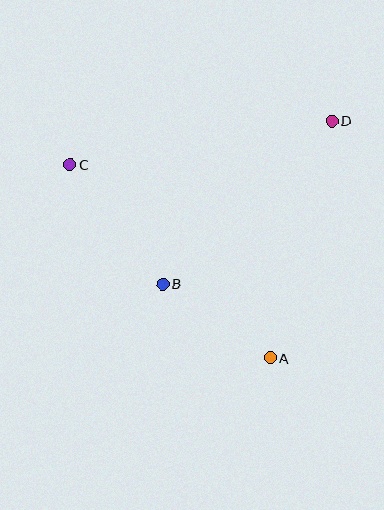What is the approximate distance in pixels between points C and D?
The distance between C and D is approximately 266 pixels.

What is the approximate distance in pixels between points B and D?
The distance between B and D is approximately 235 pixels.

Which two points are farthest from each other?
Points A and C are farthest from each other.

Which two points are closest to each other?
Points A and B are closest to each other.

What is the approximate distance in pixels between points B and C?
The distance between B and C is approximately 152 pixels.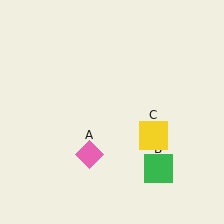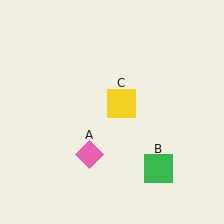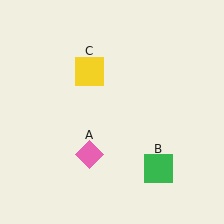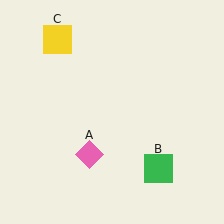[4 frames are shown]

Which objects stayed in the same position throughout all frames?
Pink diamond (object A) and green square (object B) remained stationary.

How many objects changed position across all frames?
1 object changed position: yellow square (object C).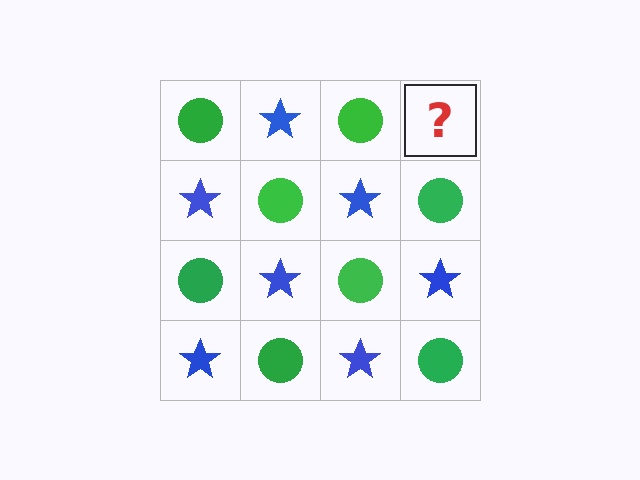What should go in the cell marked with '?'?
The missing cell should contain a blue star.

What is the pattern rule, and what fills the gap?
The rule is that it alternates green circle and blue star in a checkerboard pattern. The gap should be filled with a blue star.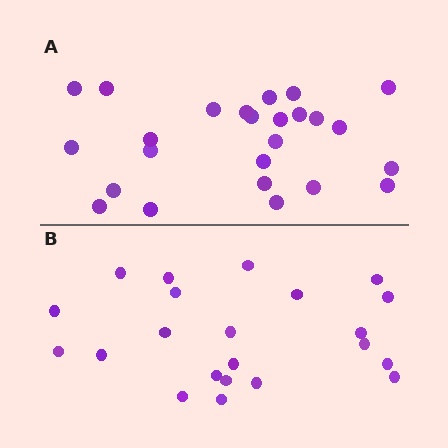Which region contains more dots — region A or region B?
Region A (the top region) has more dots.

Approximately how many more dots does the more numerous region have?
Region A has just a few more — roughly 2 or 3 more dots than region B.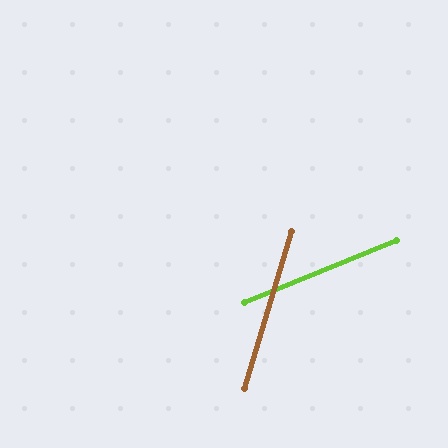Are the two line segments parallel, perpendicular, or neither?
Neither parallel nor perpendicular — they differ by about 51°.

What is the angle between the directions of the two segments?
Approximately 51 degrees.